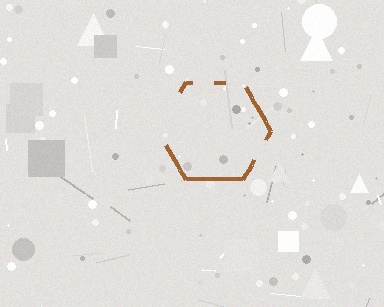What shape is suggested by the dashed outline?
The dashed outline suggests a hexagon.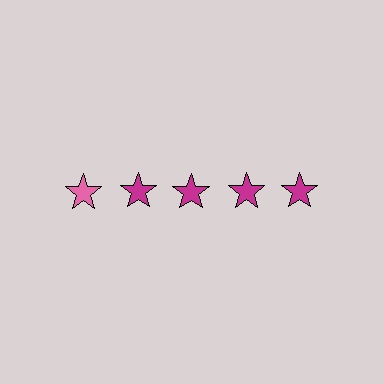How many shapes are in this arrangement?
There are 5 shapes arranged in a grid pattern.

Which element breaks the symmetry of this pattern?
The pink star in the top row, leftmost column breaks the symmetry. All other shapes are magenta stars.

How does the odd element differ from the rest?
It has a different color: pink instead of magenta.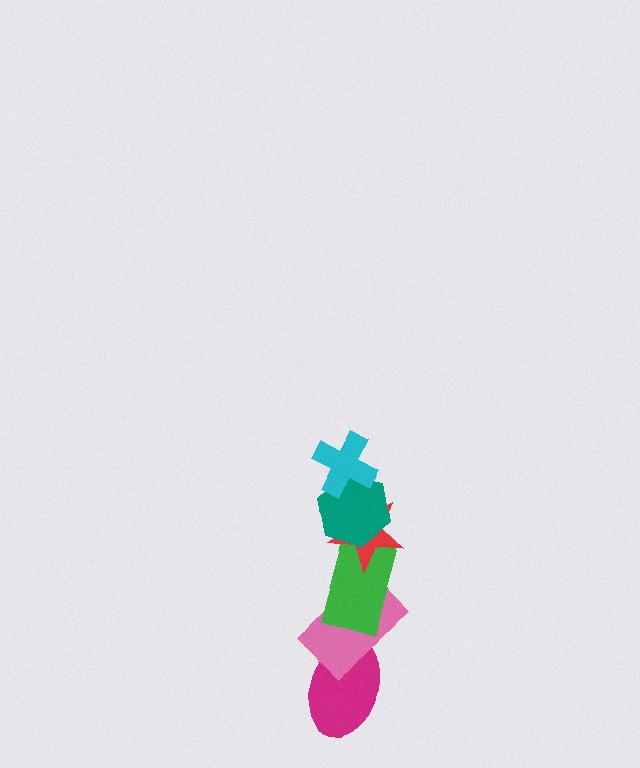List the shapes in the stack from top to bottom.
From top to bottom: the cyan cross, the teal hexagon, the red star, the green rectangle, the pink rectangle, the magenta ellipse.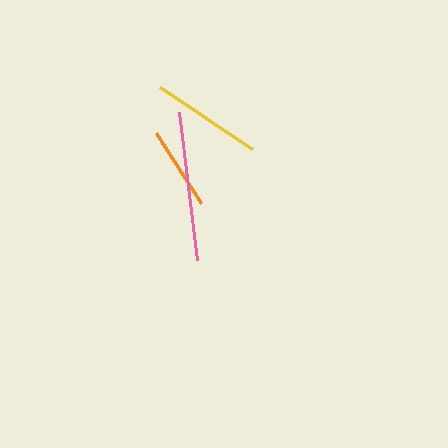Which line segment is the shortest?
The orange line is the shortest at approximately 83 pixels.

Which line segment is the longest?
The pink line is the longest at approximately 149 pixels.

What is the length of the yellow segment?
The yellow segment is approximately 110 pixels long.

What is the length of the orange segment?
The orange segment is approximately 83 pixels long.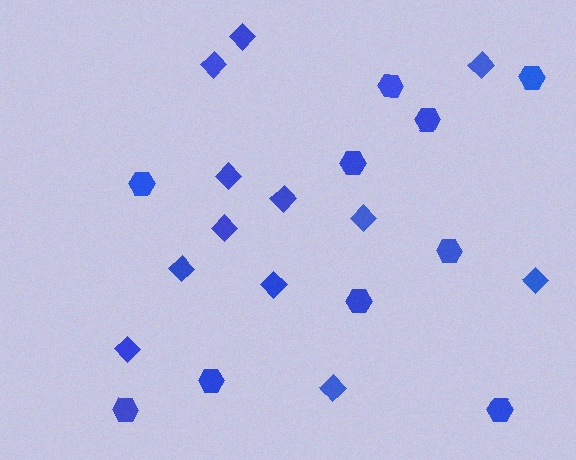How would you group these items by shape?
There are 2 groups: one group of hexagons (10) and one group of diamonds (12).